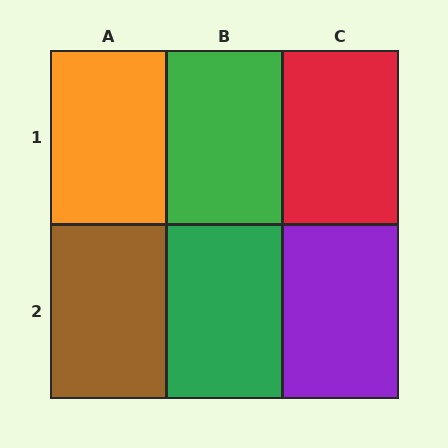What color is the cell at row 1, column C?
Red.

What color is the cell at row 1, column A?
Orange.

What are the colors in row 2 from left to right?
Brown, green, purple.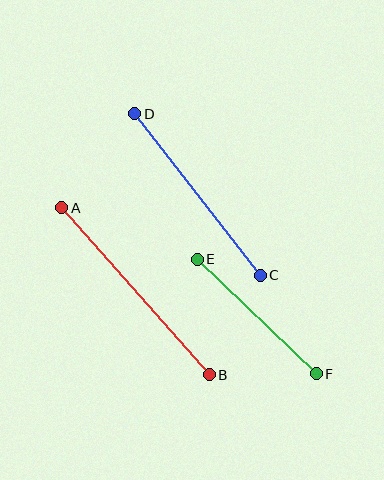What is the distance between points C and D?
The distance is approximately 204 pixels.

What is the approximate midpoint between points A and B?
The midpoint is at approximately (136, 291) pixels.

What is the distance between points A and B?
The distance is approximately 223 pixels.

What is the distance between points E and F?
The distance is approximately 165 pixels.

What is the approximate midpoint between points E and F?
The midpoint is at approximately (257, 316) pixels.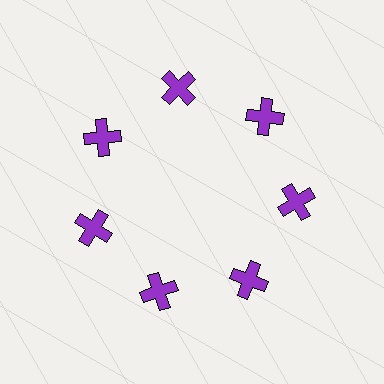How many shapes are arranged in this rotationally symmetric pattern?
There are 7 shapes, arranged in 7 groups of 1.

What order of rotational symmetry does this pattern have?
This pattern has 7-fold rotational symmetry.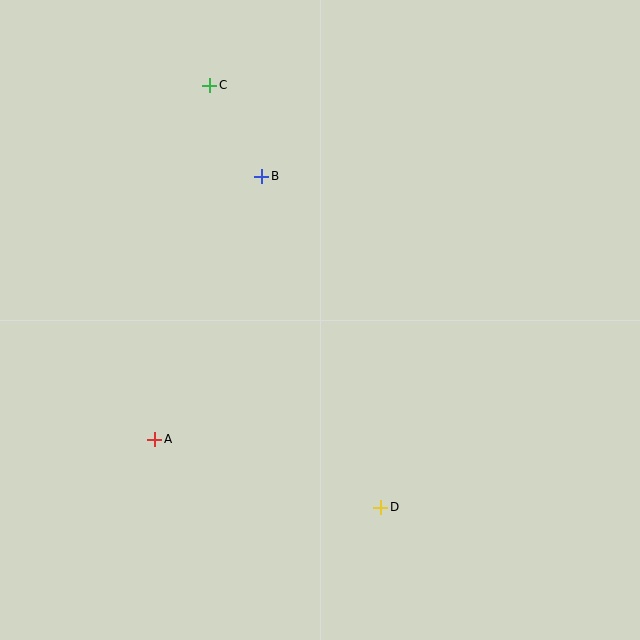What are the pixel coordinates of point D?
Point D is at (381, 507).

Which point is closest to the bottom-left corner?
Point A is closest to the bottom-left corner.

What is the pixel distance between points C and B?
The distance between C and B is 105 pixels.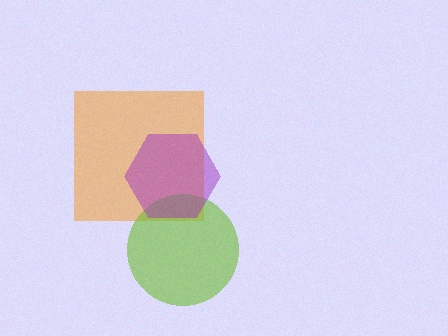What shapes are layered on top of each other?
The layered shapes are: an orange square, a lime circle, a purple hexagon.